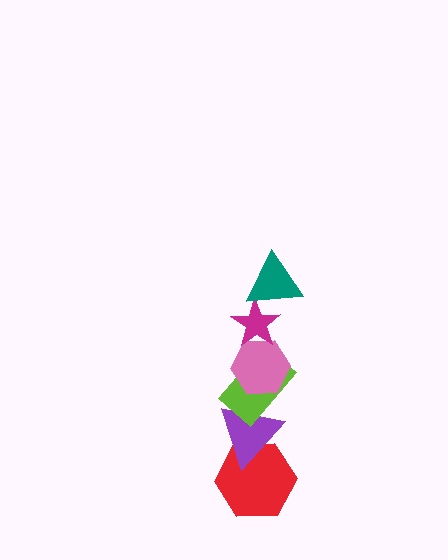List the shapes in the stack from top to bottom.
From top to bottom: the teal triangle, the magenta star, the pink hexagon, the lime rectangle, the purple triangle, the red hexagon.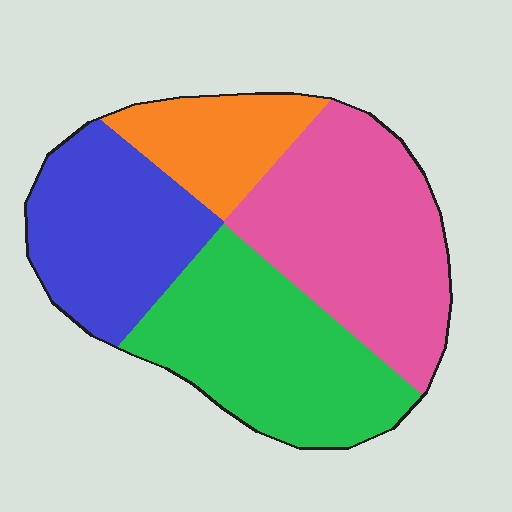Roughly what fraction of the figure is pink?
Pink covers 33% of the figure.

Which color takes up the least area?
Orange, at roughly 15%.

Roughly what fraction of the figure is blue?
Blue covers 24% of the figure.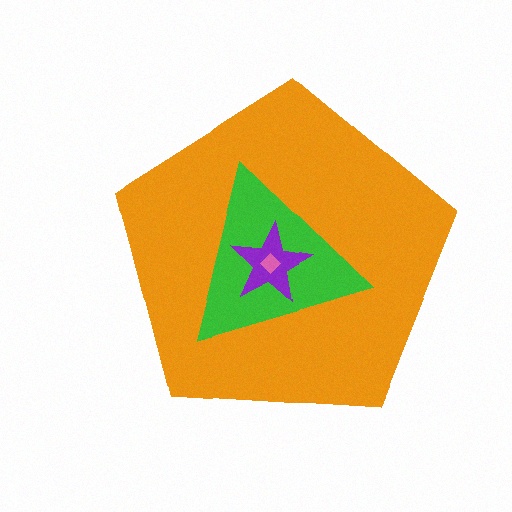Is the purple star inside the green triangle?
Yes.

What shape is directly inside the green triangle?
The purple star.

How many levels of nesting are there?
4.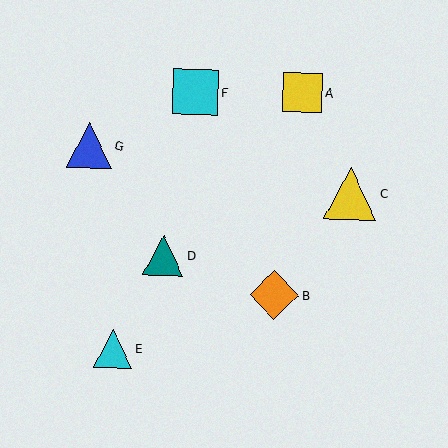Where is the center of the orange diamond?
The center of the orange diamond is at (274, 295).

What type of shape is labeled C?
Shape C is a yellow triangle.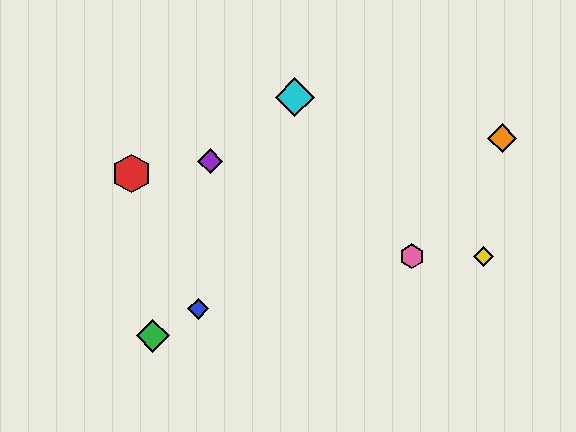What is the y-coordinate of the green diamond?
The green diamond is at y≈336.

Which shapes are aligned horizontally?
The yellow diamond, the pink hexagon are aligned horizontally.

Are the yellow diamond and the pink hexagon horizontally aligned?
Yes, both are at y≈256.